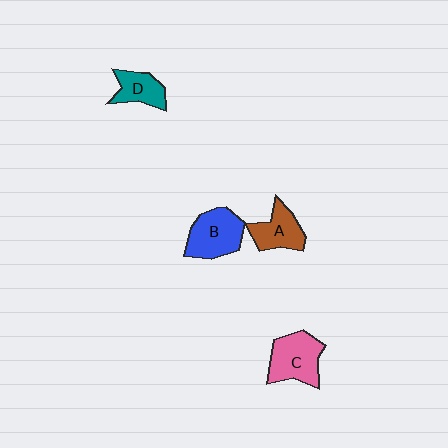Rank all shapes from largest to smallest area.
From largest to smallest: C (pink), B (blue), A (brown), D (teal).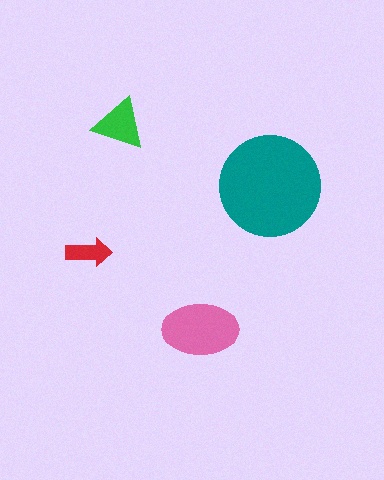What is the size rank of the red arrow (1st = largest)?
4th.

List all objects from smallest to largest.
The red arrow, the green triangle, the pink ellipse, the teal circle.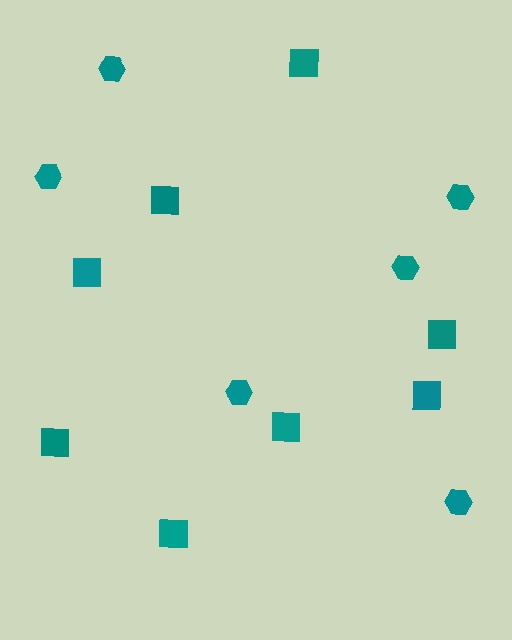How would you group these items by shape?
There are 2 groups: one group of squares (8) and one group of hexagons (6).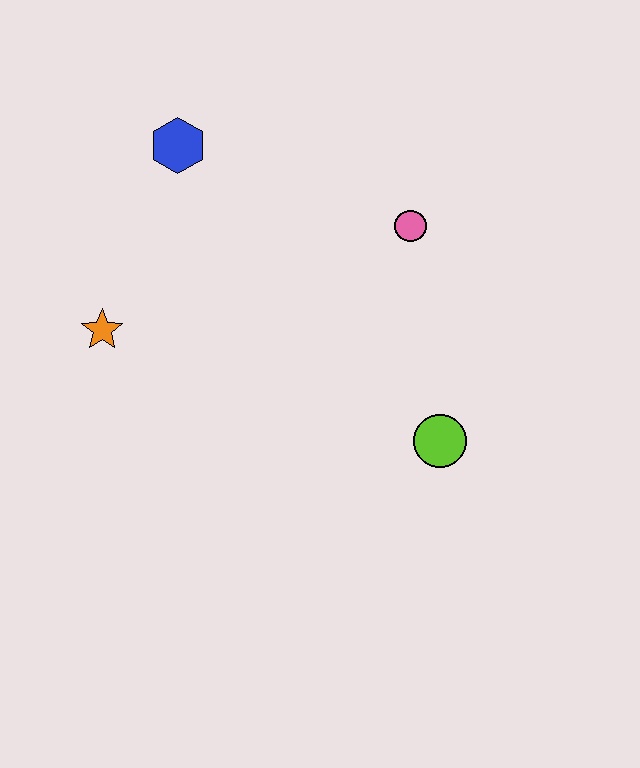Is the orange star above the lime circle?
Yes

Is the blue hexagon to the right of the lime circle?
No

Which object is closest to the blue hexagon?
The orange star is closest to the blue hexagon.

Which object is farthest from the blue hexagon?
The lime circle is farthest from the blue hexagon.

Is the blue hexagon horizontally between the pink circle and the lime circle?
No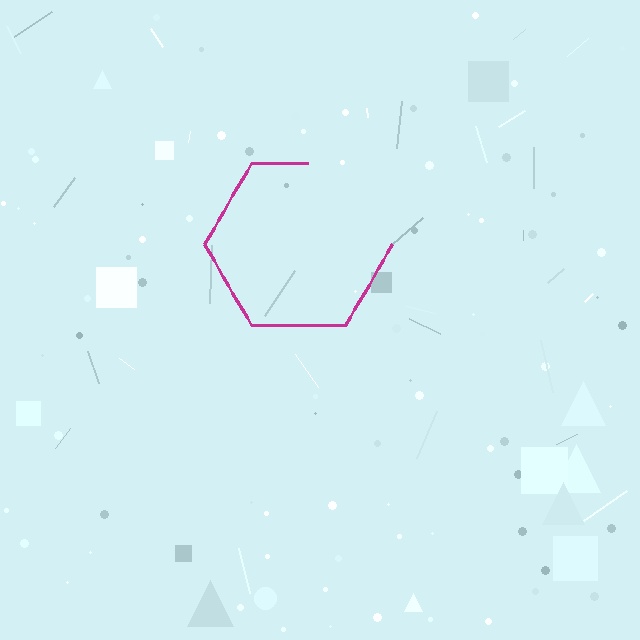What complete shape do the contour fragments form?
The contour fragments form a hexagon.